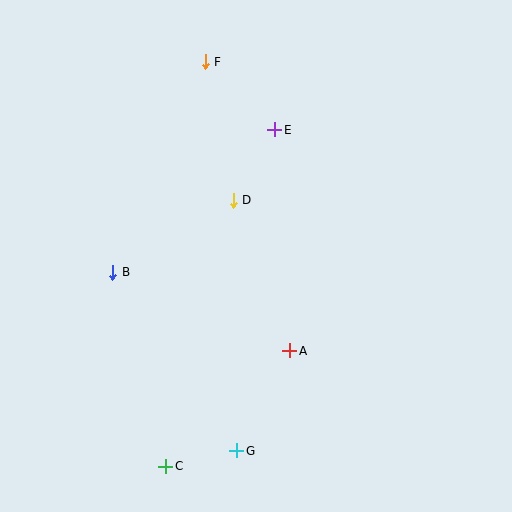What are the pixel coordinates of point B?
Point B is at (113, 272).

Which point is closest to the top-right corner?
Point E is closest to the top-right corner.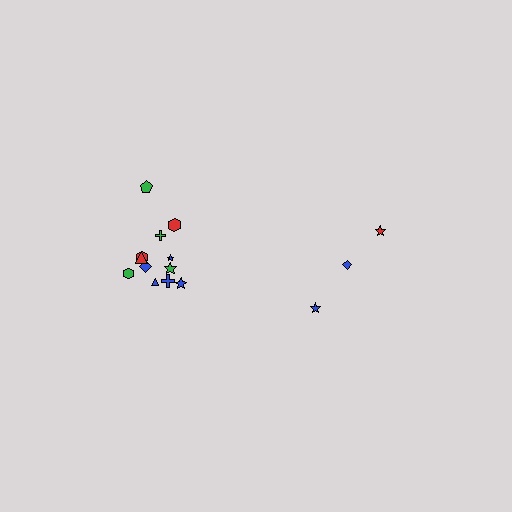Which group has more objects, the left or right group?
The left group.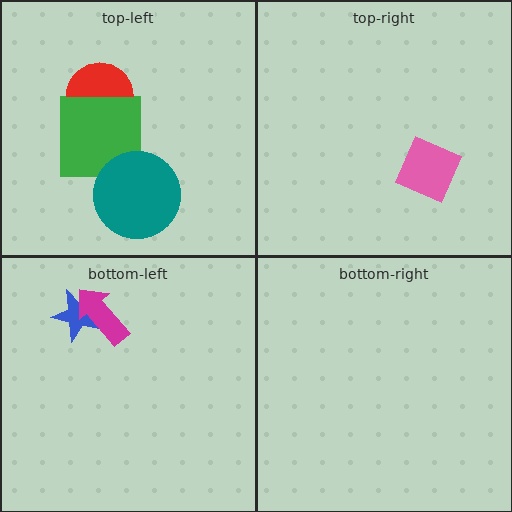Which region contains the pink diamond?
The top-right region.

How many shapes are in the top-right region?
1.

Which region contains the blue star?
The bottom-left region.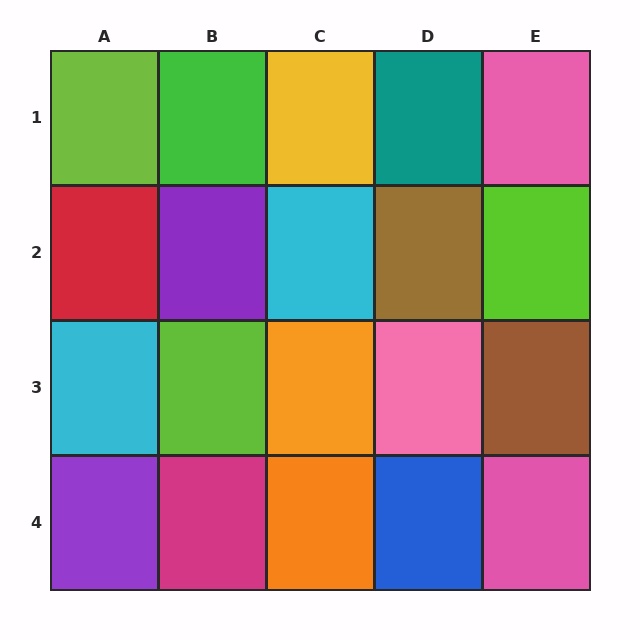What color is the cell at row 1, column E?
Pink.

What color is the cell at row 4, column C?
Orange.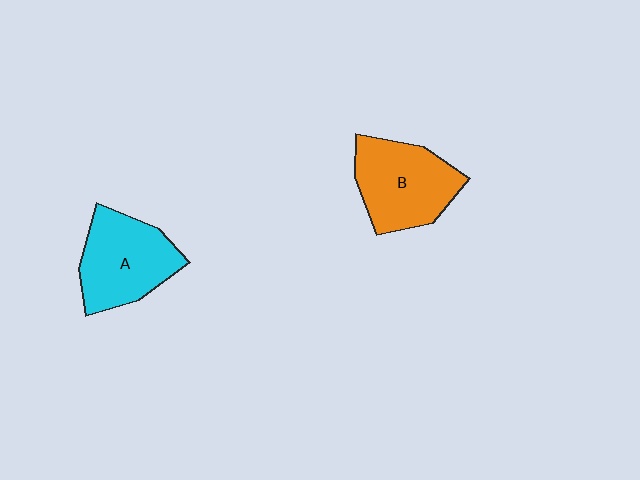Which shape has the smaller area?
Shape A (cyan).